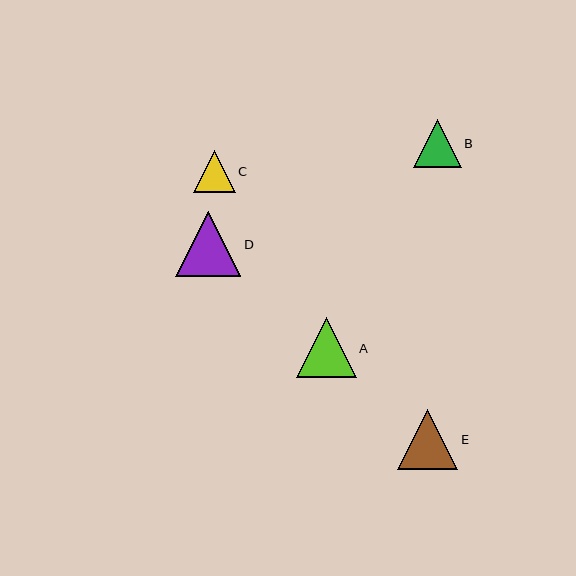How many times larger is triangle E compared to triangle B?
Triangle E is approximately 1.3 times the size of triangle B.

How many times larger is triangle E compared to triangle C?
Triangle E is approximately 1.4 times the size of triangle C.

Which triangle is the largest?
Triangle D is the largest with a size of approximately 65 pixels.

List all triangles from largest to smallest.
From largest to smallest: D, E, A, B, C.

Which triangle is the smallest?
Triangle C is the smallest with a size of approximately 42 pixels.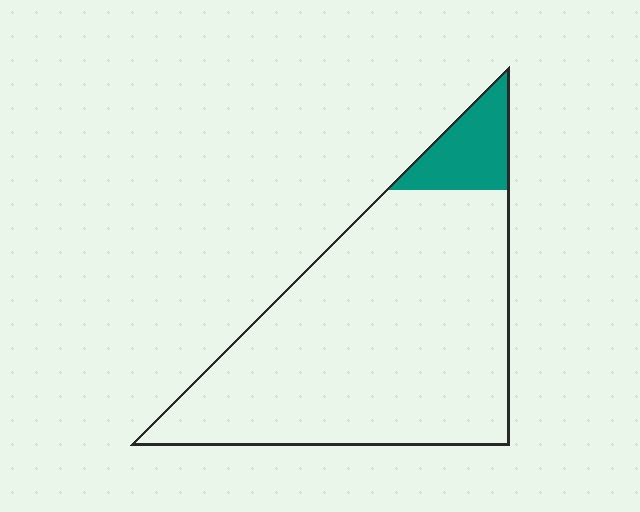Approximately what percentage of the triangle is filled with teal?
Approximately 10%.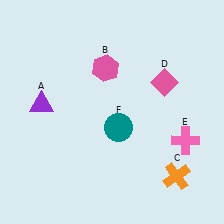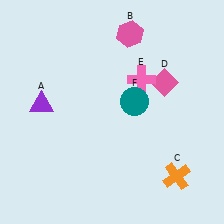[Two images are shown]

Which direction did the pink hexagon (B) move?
The pink hexagon (B) moved up.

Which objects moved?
The objects that moved are: the pink hexagon (B), the pink cross (E), the teal circle (F).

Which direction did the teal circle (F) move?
The teal circle (F) moved up.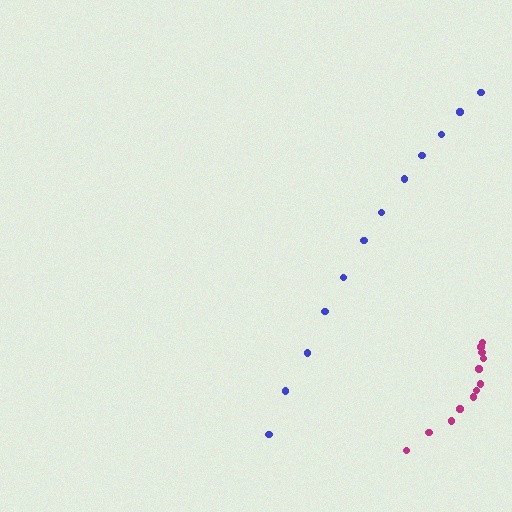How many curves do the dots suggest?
There are 2 distinct paths.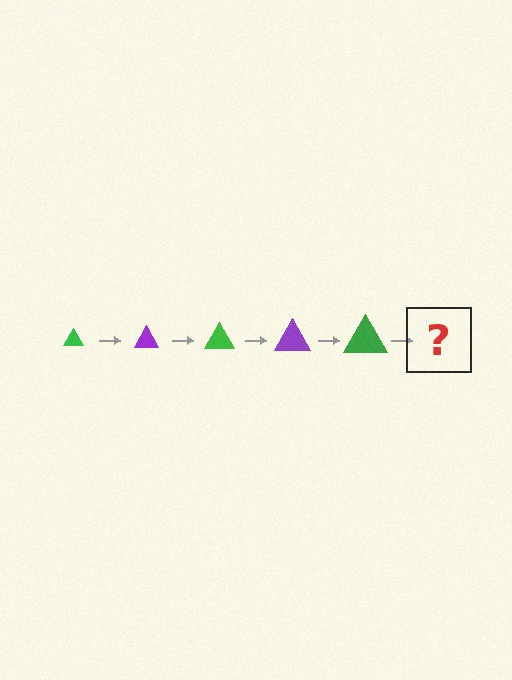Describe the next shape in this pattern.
It should be a purple triangle, larger than the previous one.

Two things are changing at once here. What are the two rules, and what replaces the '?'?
The two rules are that the triangle grows larger each step and the color cycles through green and purple. The '?' should be a purple triangle, larger than the previous one.